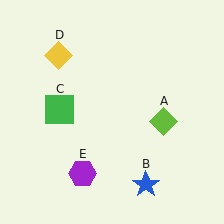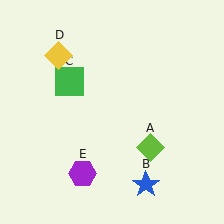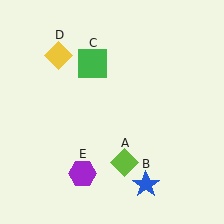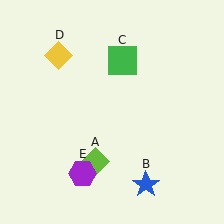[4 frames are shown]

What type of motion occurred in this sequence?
The lime diamond (object A), green square (object C) rotated clockwise around the center of the scene.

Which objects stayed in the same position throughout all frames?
Blue star (object B) and yellow diamond (object D) and purple hexagon (object E) remained stationary.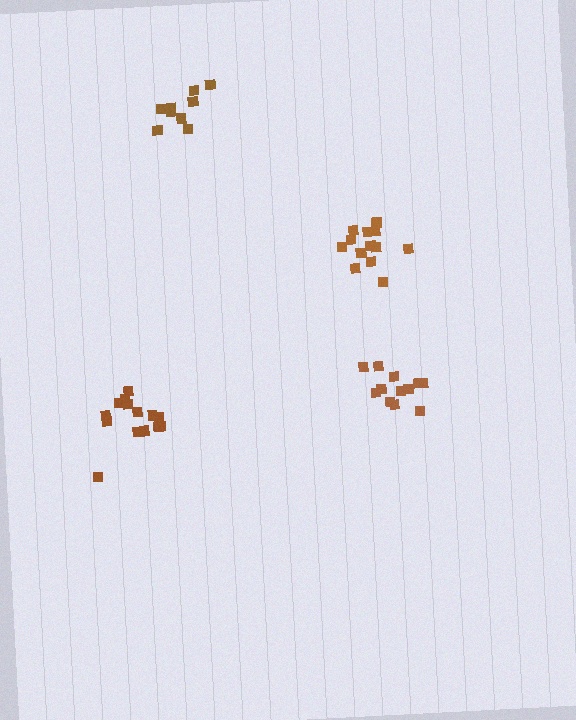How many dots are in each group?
Group 1: 14 dots, Group 2: 12 dots, Group 3: 13 dots, Group 4: 9 dots (48 total).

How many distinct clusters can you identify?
There are 4 distinct clusters.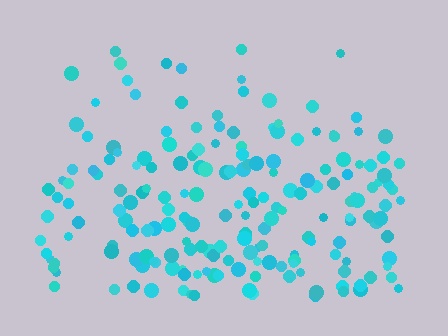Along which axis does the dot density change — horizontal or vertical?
Vertical.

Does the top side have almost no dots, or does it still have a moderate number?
Still a moderate number, just noticeably fewer than the bottom.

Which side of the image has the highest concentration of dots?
The bottom.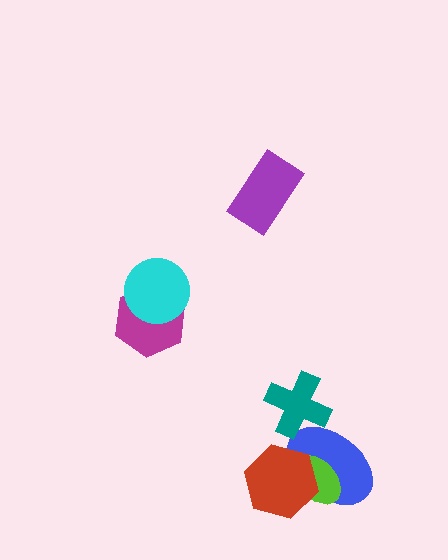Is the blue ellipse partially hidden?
Yes, it is partially covered by another shape.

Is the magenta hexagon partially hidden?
Yes, it is partially covered by another shape.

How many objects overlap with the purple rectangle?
0 objects overlap with the purple rectangle.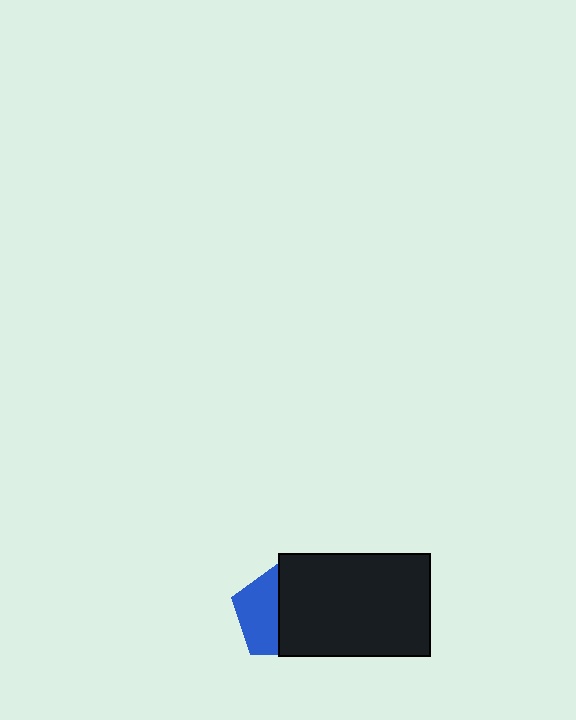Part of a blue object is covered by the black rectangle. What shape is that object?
It is a pentagon.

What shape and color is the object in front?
The object in front is a black rectangle.